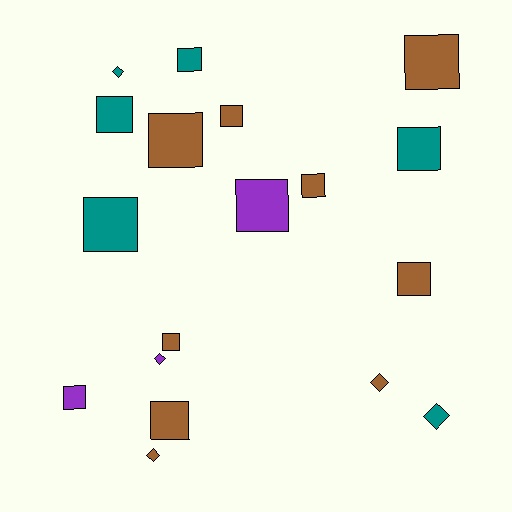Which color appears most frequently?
Brown, with 9 objects.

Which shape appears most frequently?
Square, with 13 objects.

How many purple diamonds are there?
There is 1 purple diamond.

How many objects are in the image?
There are 18 objects.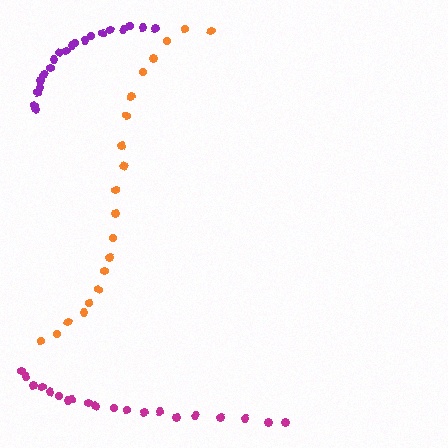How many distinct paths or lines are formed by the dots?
There are 3 distinct paths.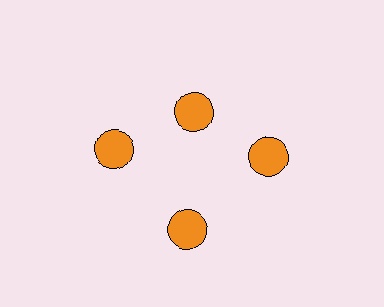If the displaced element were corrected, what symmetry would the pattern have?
It would have 4-fold rotational symmetry — the pattern would map onto itself every 90 degrees.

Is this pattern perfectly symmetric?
No. The 4 orange circles are arranged in a ring, but one element near the 12 o'clock position is pulled inward toward the center, breaking the 4-fold rotational symmetry.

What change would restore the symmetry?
The symmetry would be restored by moving it outward, back onto the ring so that all 4 circles sit at equal angles and equal distance from the center.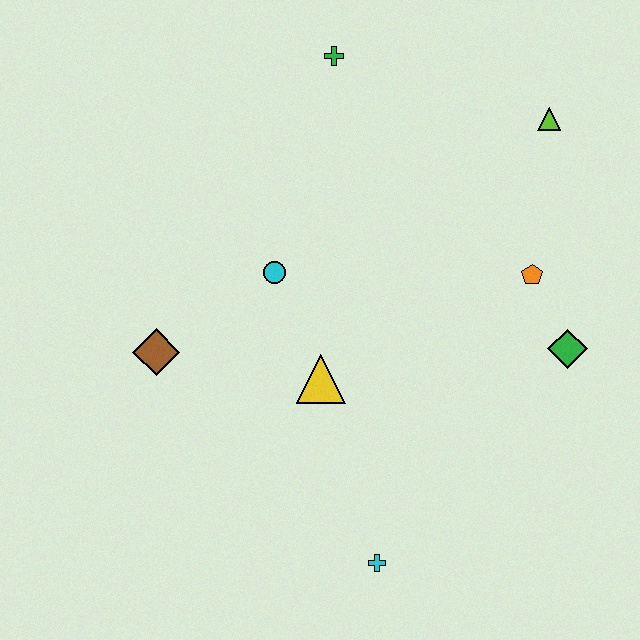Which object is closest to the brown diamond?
The cyan circle is closest to the brown diamond.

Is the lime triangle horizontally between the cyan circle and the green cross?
No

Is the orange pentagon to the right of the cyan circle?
Yes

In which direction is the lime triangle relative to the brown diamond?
The lime triangle is to the right of the brown diamond.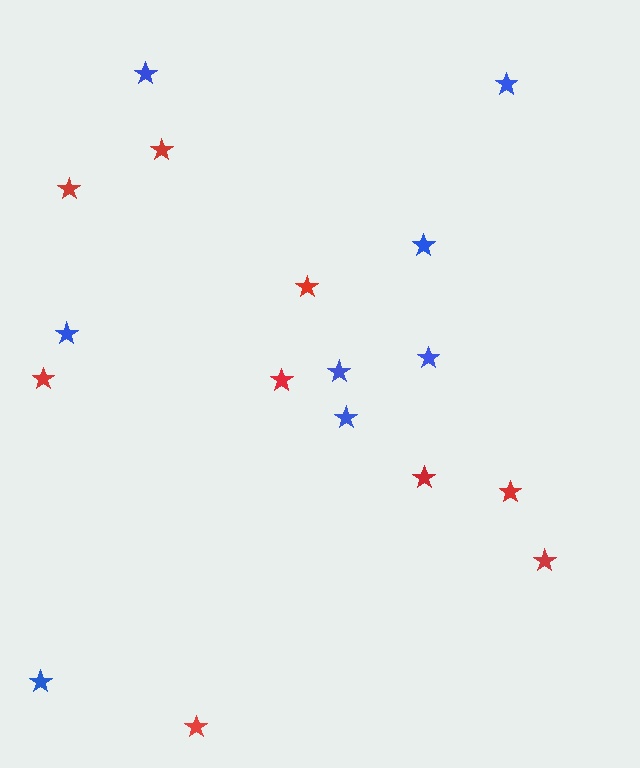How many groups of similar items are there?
There are 2 groups: one group of red stars (9) and one group of blue stars (8).